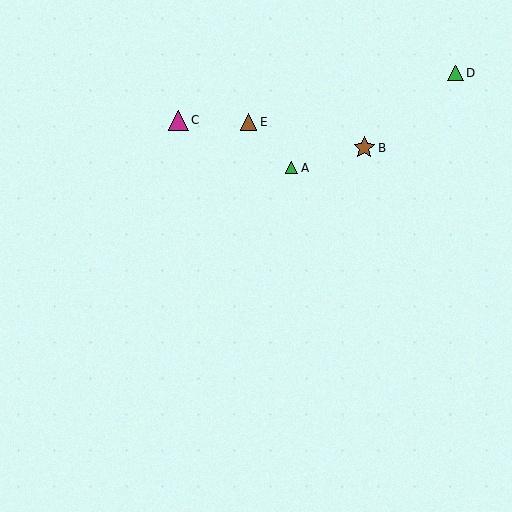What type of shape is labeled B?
Shape B is a brown star.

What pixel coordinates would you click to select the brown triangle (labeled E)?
Click at (248, 122) to select the brown triangle E.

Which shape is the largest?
The brown star (labeled B) is the largest.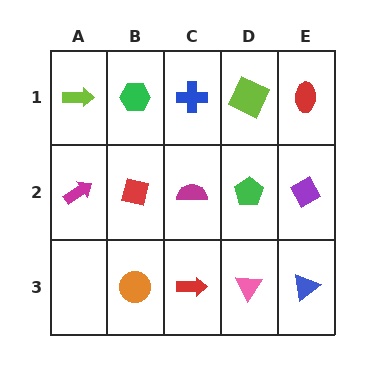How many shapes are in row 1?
5 shapes.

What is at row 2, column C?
A magenta semicircle.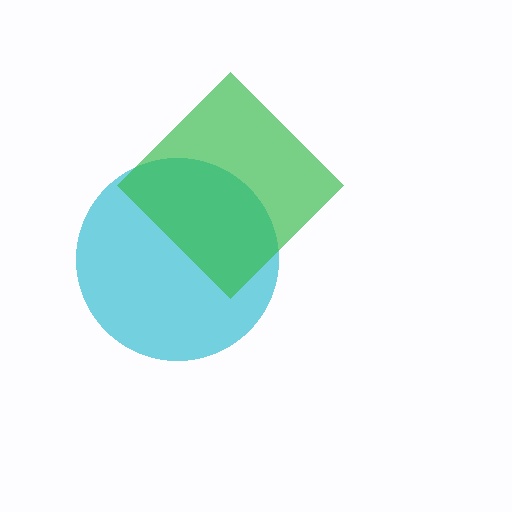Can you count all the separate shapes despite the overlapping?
Yes, there are 2 separate shapes.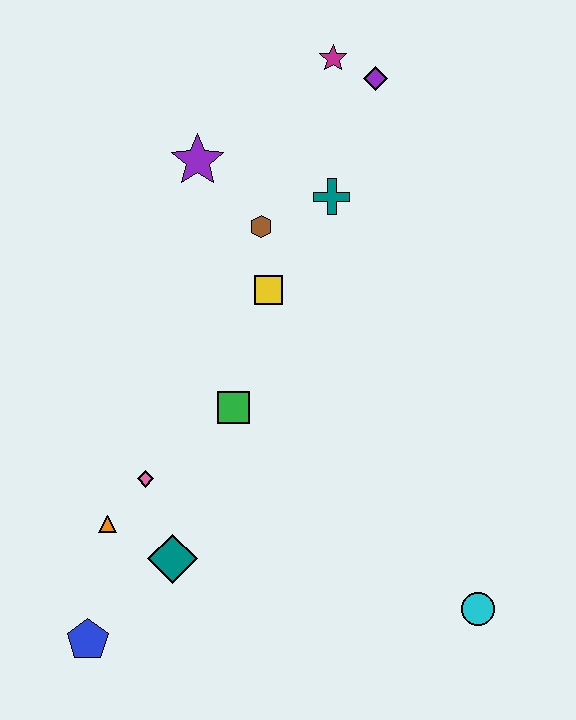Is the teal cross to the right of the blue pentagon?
Yes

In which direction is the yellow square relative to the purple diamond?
The yellow square is below the purple diamond.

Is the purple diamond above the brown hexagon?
Yes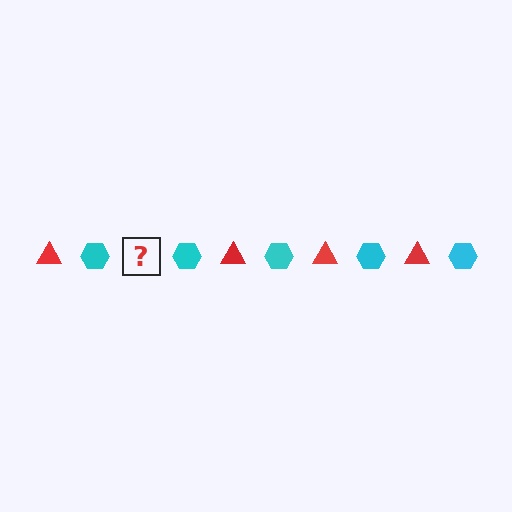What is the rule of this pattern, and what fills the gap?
The rule is that the pattern alternates between red triangle and cyan hexagon. The gap should be filled with a red triangle.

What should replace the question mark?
The question mark should be replaced with a red triangle.